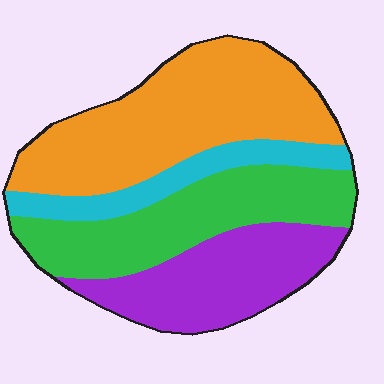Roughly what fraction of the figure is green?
Green covers 27% of the figure.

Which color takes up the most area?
Orange, at roughly 40%.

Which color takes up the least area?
Cyan, at roughly 10%.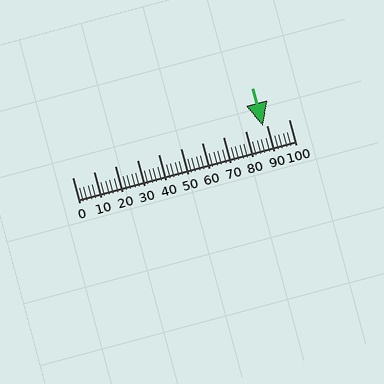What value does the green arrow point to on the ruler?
The green arrow points to approximately 88.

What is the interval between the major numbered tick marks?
The major tick marks are spaced 10 units apart.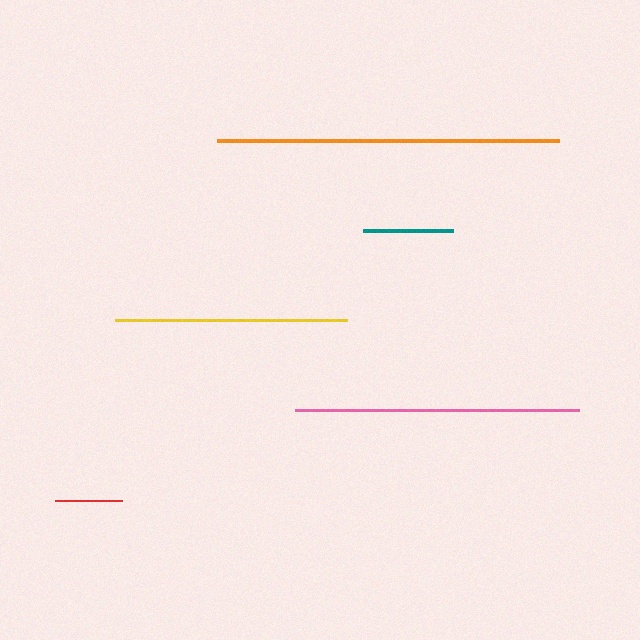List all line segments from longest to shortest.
From longest to shortest: orange, pink, yellow, teal, red.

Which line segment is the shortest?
The red line is the shortest at approximately 68 pixels.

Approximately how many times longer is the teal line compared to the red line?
The teal line is approximately 1.3 times the length of the red line.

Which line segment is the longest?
The orange line is the longest at approximately 342 pixels.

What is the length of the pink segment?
The pink segment is approximately 285 pixels long.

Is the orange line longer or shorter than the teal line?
The orange line is longer than the teal line.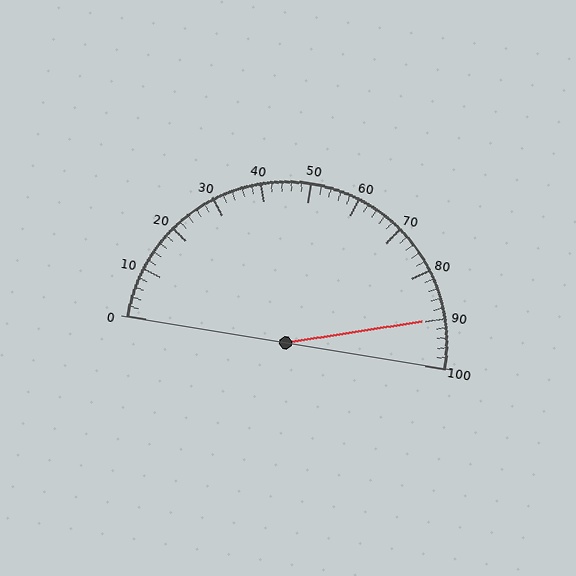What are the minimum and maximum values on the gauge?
The gauge ranges from 0 to 100.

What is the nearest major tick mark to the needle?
The nearest major tick mark is 90.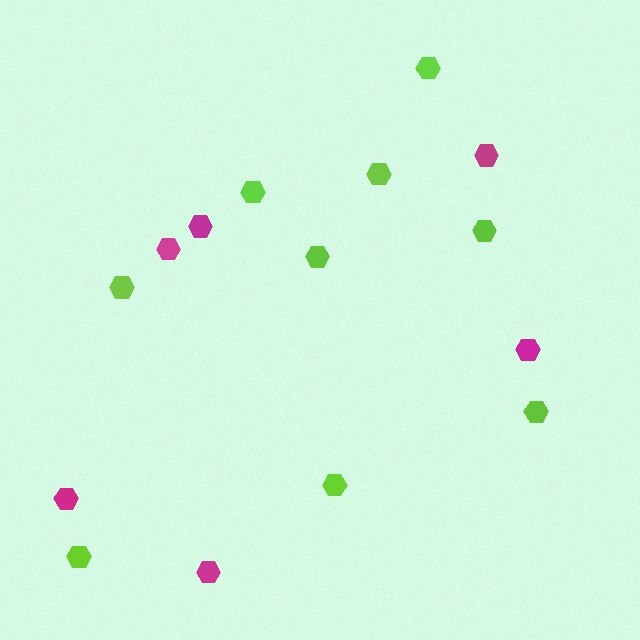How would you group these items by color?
There are 2 groups: one group of magenta hexagons (6) and one group of lime hexagons (9).